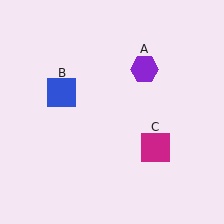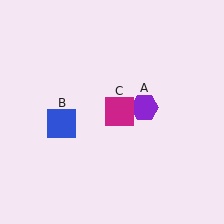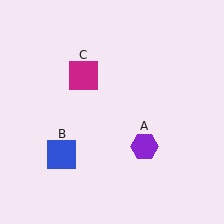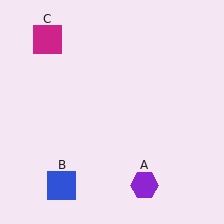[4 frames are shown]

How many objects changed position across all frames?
3 objects changed position: purple hexagon (object A), blue square (object B), magenta square (object C).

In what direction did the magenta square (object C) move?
The magenta square (object C) moved up and to the left.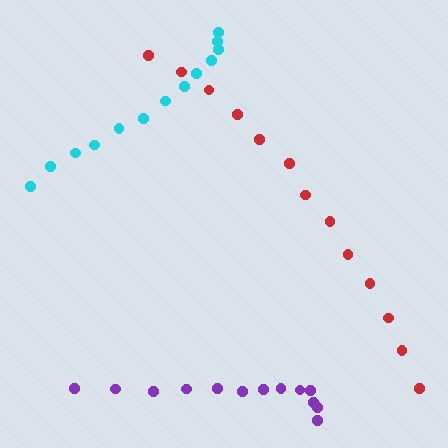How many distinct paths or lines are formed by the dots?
There are 3 distinct paths.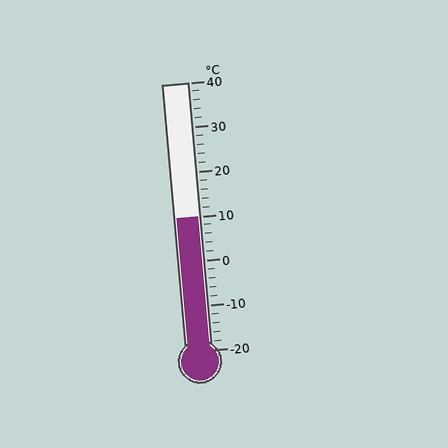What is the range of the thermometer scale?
The thermometer scale ranges from -20°C to 40°C.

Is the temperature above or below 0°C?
The temperature is above 0°C.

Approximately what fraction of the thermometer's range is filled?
The thermometer is filled to approximately 50% of its range.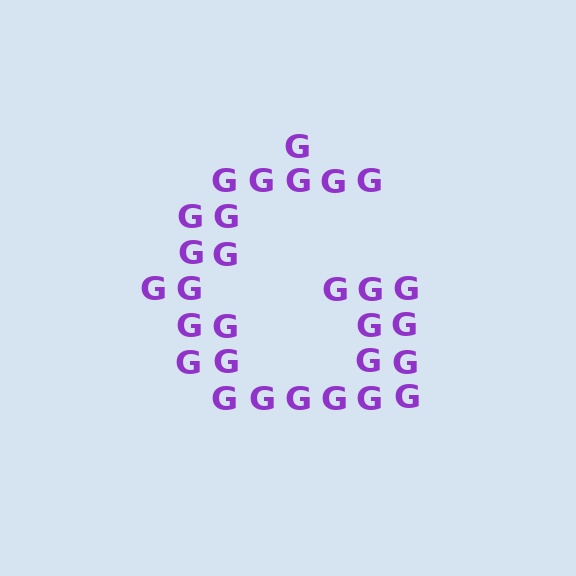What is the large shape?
The large shape is the letter G.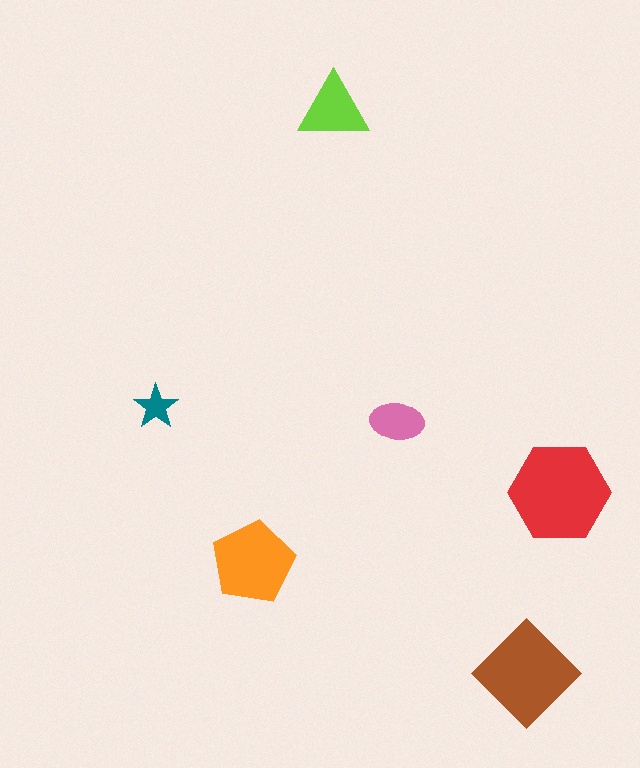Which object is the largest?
The red hexagon.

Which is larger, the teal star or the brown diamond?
The brown diamond.